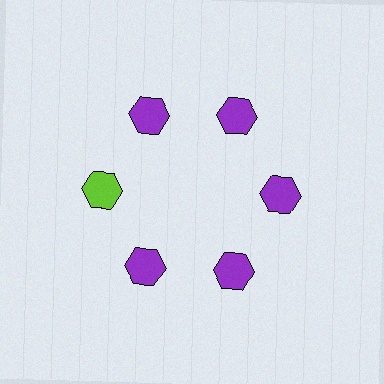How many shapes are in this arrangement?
There are 6 shapes arranged in a ring pattern.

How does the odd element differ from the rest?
It has a different color: lime instead of purple.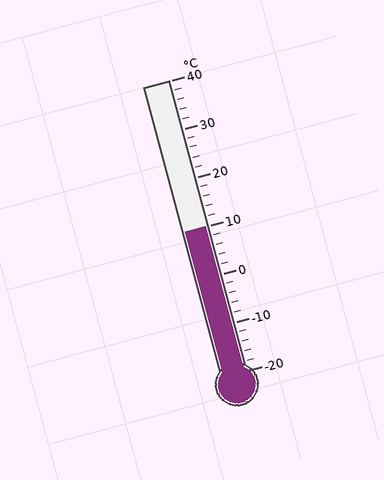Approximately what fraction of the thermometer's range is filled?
The thermometer is filled to approximately 50% of its range.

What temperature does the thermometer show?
The thermometer shows approximately 10°C.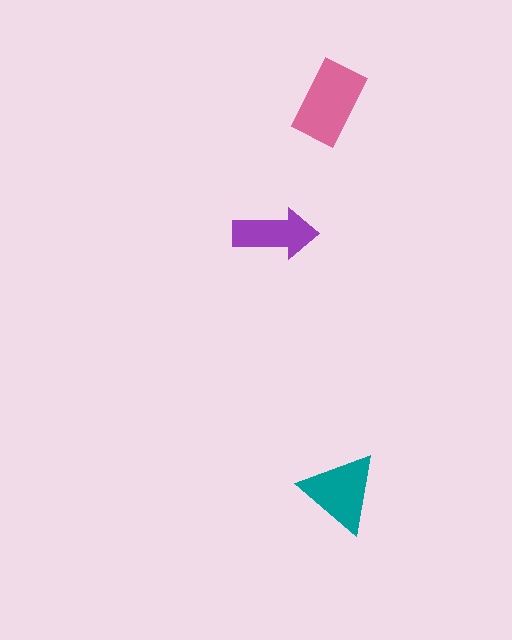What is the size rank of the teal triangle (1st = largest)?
2nd.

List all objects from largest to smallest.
The pink rectangle, the teal triangle, the purple arrow.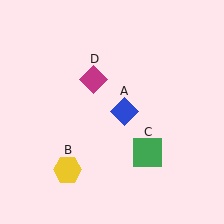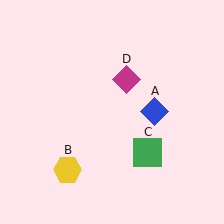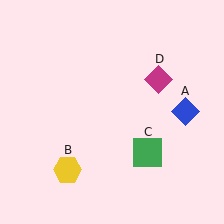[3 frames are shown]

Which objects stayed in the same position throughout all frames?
Yellow hexagon (object B) and green square (object C) remained stationary.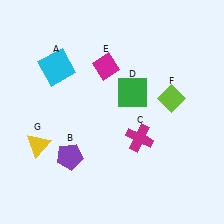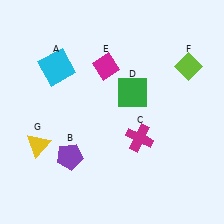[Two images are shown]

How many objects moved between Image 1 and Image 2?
1 object moved between the two images.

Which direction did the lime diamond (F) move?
The lime diamond (F) moved up.